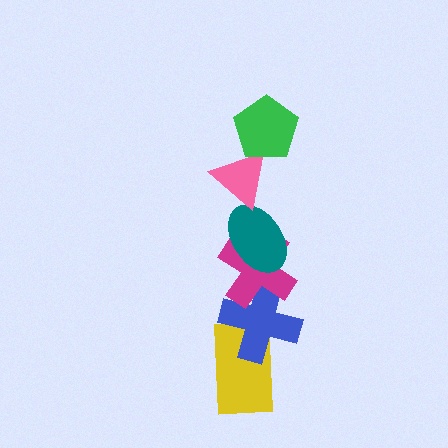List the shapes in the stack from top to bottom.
From top to bottom: the green pentagon, the pink triangle, the teal ellipse, the magenta cross, the blue cross, the yellow rectangle.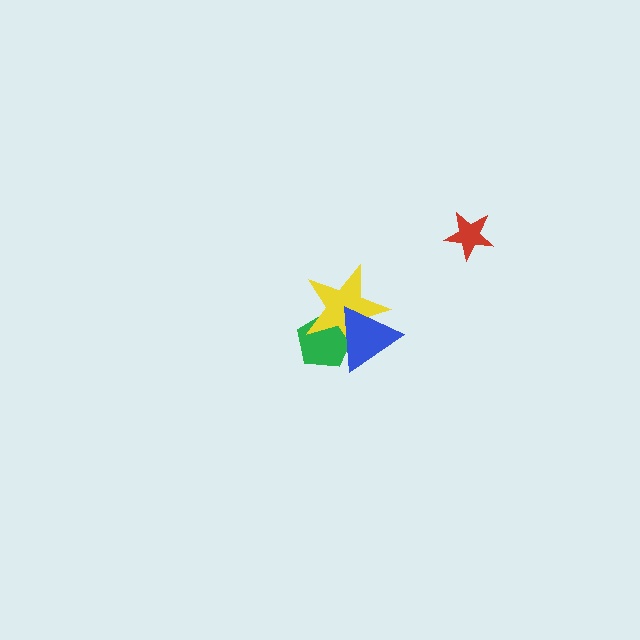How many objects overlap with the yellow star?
2 objects overlap with the yellow star.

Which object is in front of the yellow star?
The blue triangle is in front of the yellow star.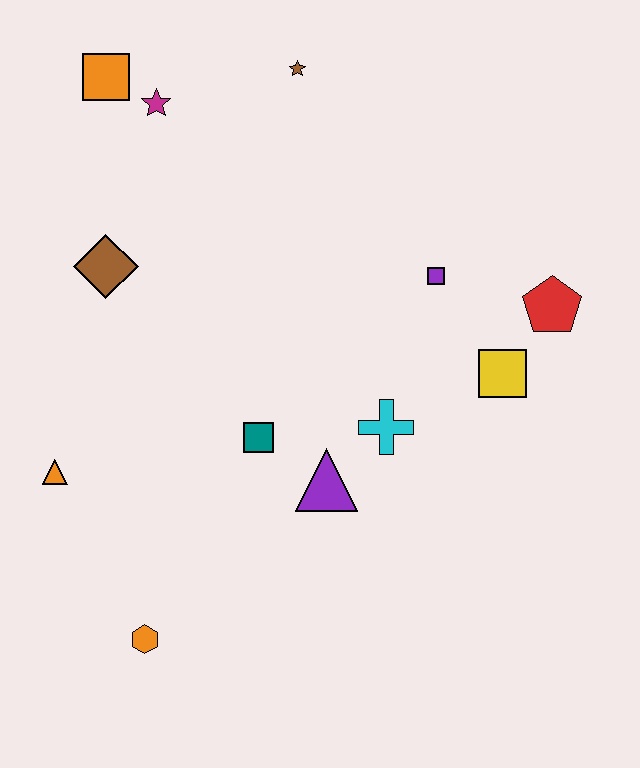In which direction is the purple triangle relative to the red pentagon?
The purple triangle is to the left of the red pentagon.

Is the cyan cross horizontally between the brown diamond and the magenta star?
No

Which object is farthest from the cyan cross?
The orange square is farthest from the cyan cross.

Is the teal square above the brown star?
No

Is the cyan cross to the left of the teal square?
No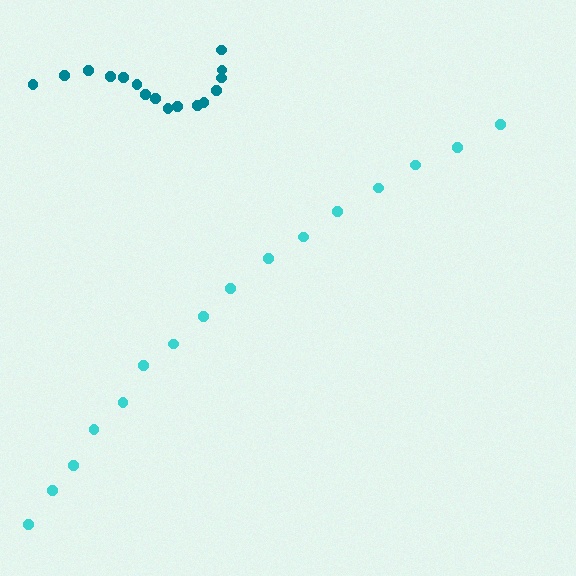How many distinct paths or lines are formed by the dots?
There are 2 distinct paths.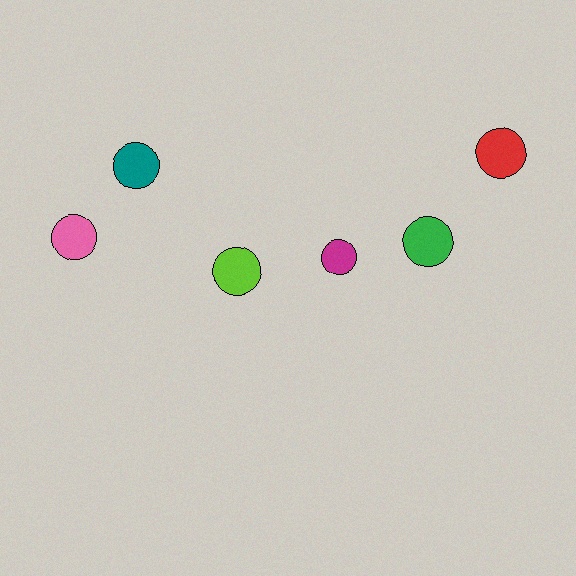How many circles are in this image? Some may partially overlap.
There are 6 circles.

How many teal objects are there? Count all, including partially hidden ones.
There is 1 teal object.